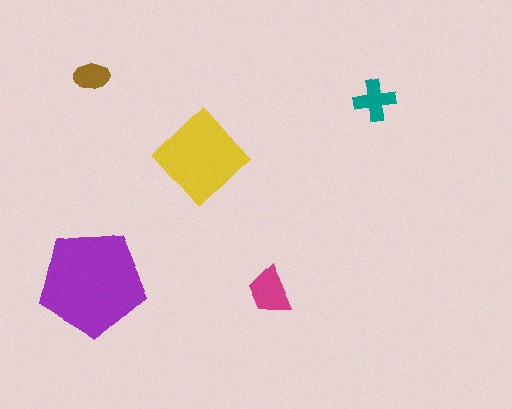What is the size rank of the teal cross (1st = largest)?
4th.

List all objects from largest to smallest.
The purple pentagon, the yellow diamond, the magenta trapezoid, the teal cross, the brown ellipse.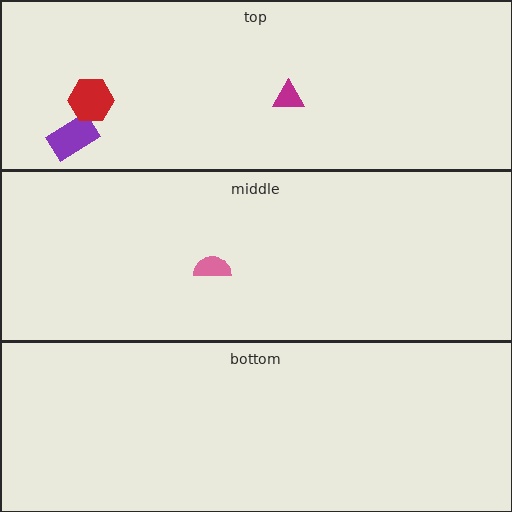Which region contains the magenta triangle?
The top region.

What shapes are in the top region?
The purple rectangle, the magenta triangle, the red hexagon.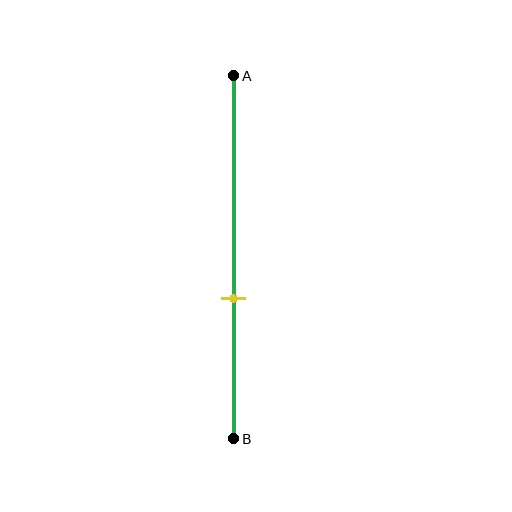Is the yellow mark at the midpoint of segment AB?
No, the mark is at about 60% from A, not at the 50% midpoint.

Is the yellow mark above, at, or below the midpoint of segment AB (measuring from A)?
The yellow mark is below the midpoint of segment AB.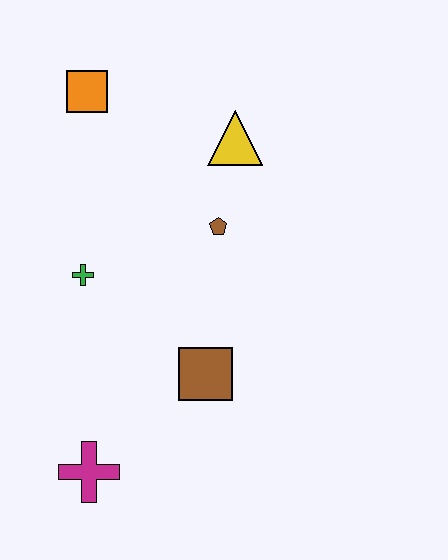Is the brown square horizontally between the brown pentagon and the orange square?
Yes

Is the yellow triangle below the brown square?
No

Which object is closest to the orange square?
The yellow triangle is closest to the orange square.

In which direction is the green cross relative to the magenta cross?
The green cross is above the magenta cross.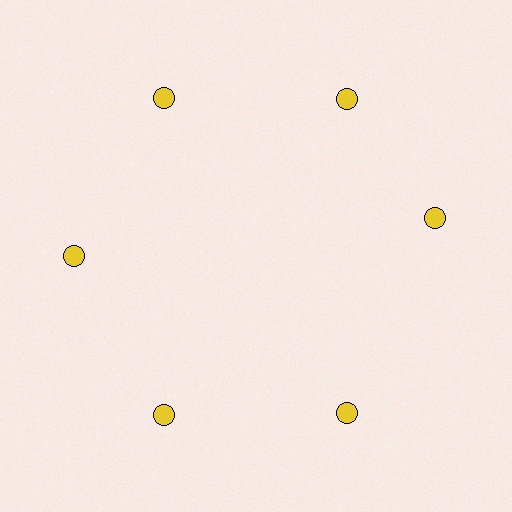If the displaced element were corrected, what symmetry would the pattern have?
It would have 6-fold rotational symmetry — the pattern would map onto itself every 60 degrees.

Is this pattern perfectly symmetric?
No. The 6 yellow circles are arranged in a ring, but one element near the 3 o'clock position is rotated out of alignment along the ring, breaking the 6-fold rotational symmetry.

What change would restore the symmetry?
The symmetry would be restored by rotating it back into even spacing with its neighbors so that all 6 circles sit at equal angles and equal distance from the center.